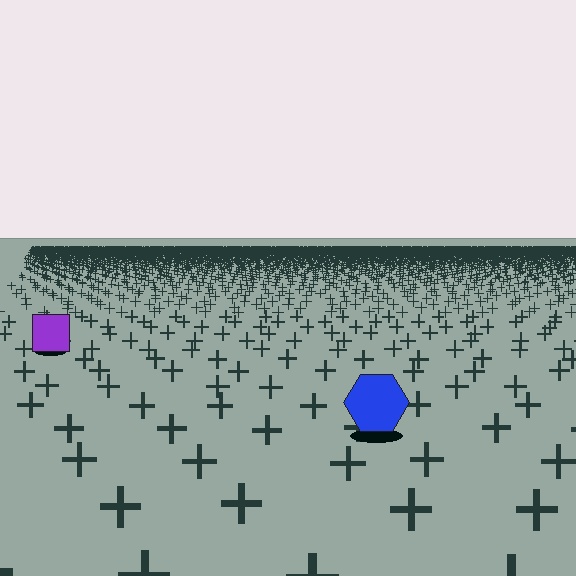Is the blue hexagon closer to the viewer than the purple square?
Yes. The blue hexagon is closer — you can tell from the texture gradient: the ground texture is coarser near it.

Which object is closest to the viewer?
The blue hexagon is closest. The texture marks near it are larger and more spread out.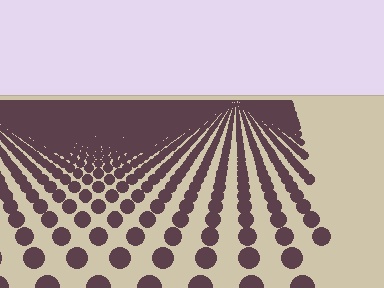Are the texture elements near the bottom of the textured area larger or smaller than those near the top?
Larger. Near the bottom, elements are closer to the viewer and appear at a bigger on-screen size.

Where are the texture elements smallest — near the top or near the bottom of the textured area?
Near the top.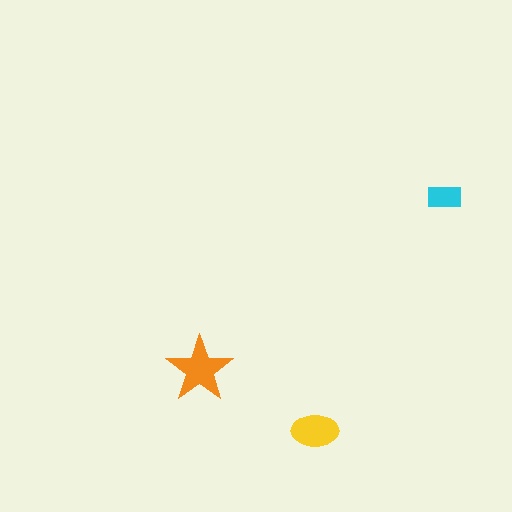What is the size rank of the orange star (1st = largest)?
1st.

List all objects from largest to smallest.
The orange star, the yellow ellipse, the cyan rectangle.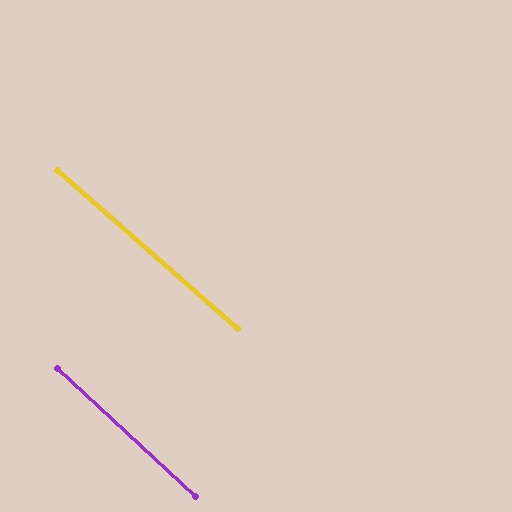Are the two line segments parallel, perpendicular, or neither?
Parallel — their directions differ by only 1.4°.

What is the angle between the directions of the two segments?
Approximately 1 degree.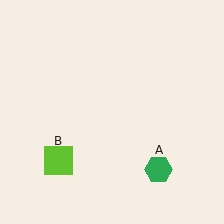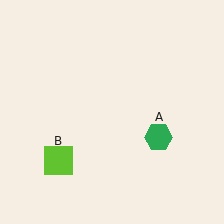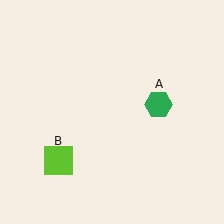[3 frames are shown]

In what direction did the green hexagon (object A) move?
The green hexagon (object A) moved up.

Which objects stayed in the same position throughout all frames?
Lime square (object B) remained stationary.